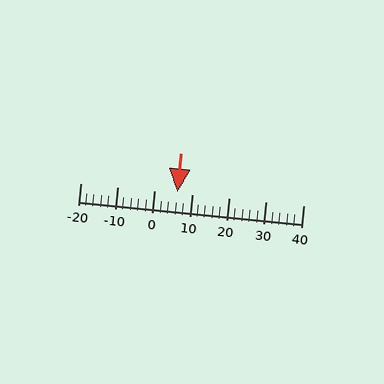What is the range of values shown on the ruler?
The ruler shows values from -20 to 40.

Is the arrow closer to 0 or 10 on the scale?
The arrow is closer to 10.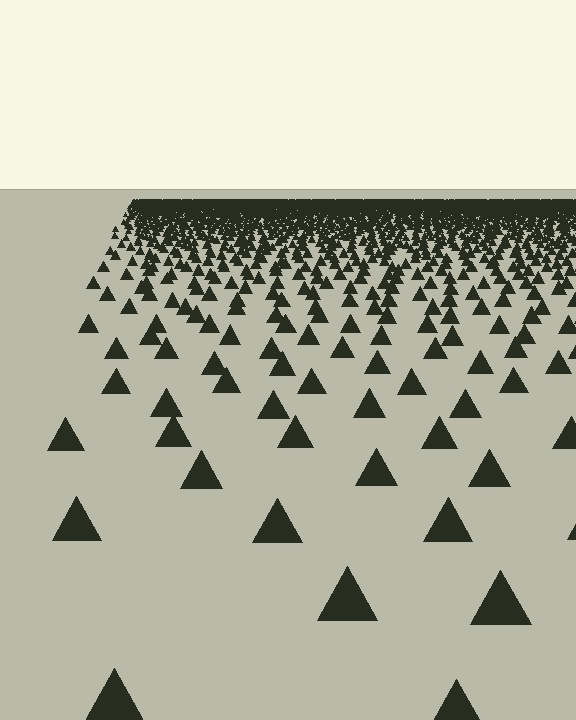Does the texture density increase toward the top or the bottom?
Density increases toward the top.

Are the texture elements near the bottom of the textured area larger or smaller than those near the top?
Larger. Near the bottom, elements are closer to the viewer and appear at a bigger on-screen size.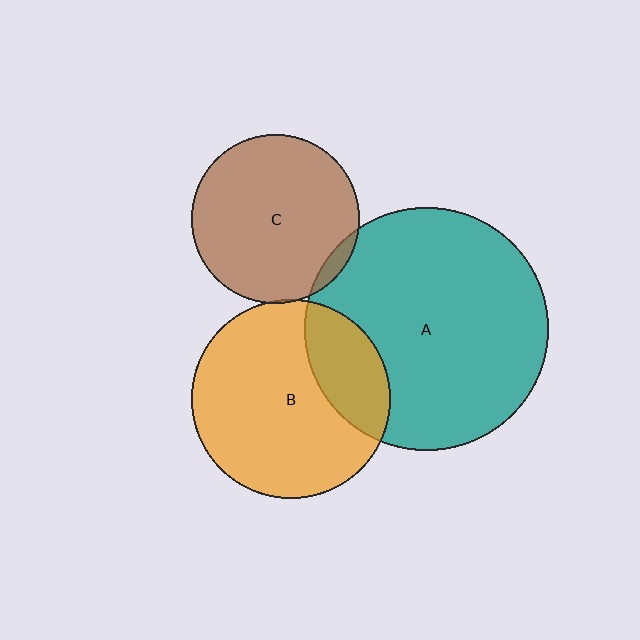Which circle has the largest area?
Circle A (teal).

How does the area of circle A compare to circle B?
Approximately 1.5 times.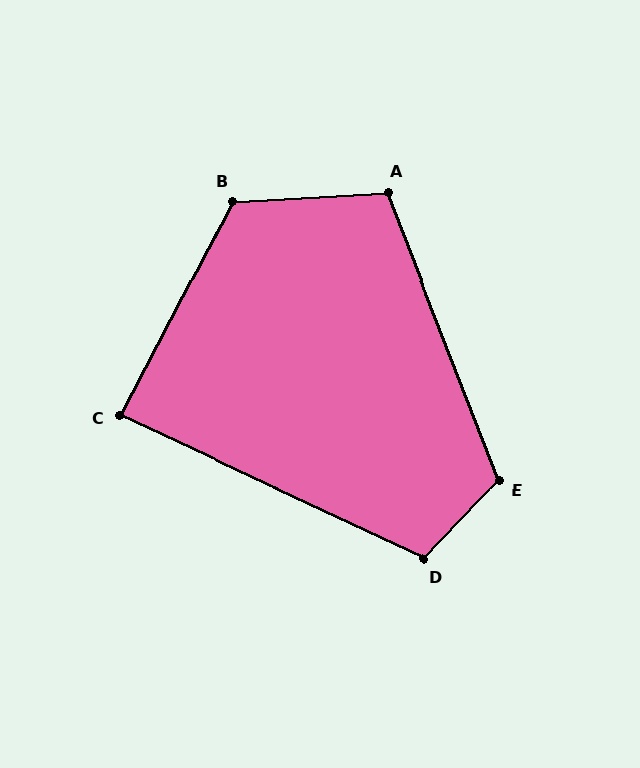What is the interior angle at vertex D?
Approximately 109 degrees (obtuse).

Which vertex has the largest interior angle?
B, at approximately 121 degrees.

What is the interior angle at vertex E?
Approximately 115 degrees (obtuse).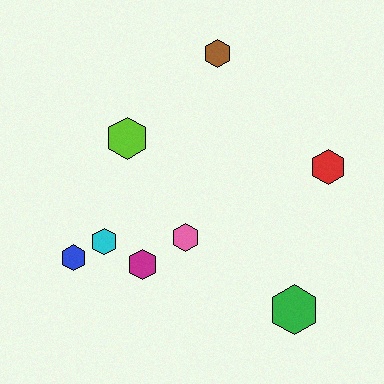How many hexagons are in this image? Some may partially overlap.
There are 8 hexagons.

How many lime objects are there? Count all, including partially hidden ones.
There is 1 lime object.